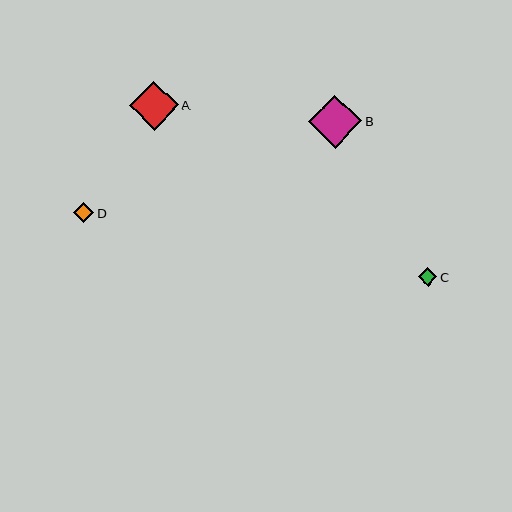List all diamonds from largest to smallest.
From largest to smallest: B, A, D, C.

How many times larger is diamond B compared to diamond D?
Diamond B is approximately 2.7 times the size of diamond D.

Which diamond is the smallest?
Diamond C is the smallest with a size of approximately 18 pixels.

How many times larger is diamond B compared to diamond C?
Diamond B is approximately 2.9 times the size of diamond C.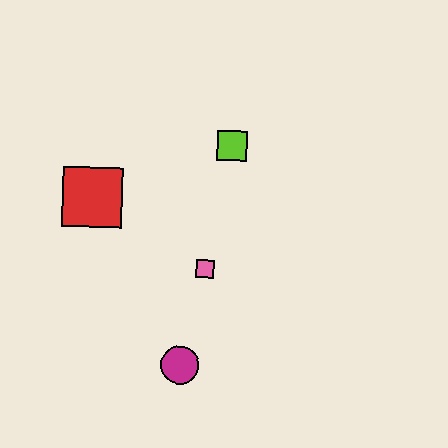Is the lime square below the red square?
No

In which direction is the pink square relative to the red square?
The pink square is to the right of the red square.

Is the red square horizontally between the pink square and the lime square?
No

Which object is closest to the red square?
The pink square is closest to the red square.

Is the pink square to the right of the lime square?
No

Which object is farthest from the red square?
The magenta circle is farthest from the red square.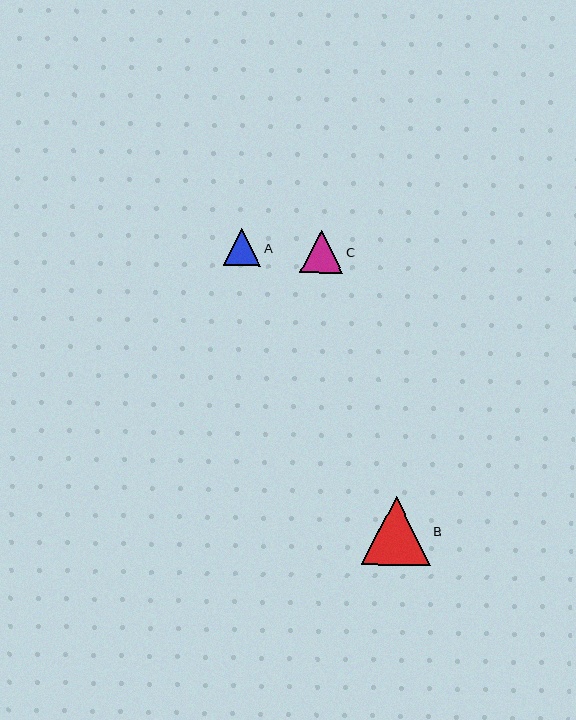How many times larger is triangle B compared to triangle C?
Triangle B is approximately 1.6 times the size of triangle C.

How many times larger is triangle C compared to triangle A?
Triangle C is approximately 1.1 times the size of triangle A.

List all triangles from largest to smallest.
From largest to smallest: B, C, A.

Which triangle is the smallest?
Triangle A is the smallest with a size of approximately 37 pixels.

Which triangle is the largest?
Triangle B is the largest with a size of approximately 69 pixels.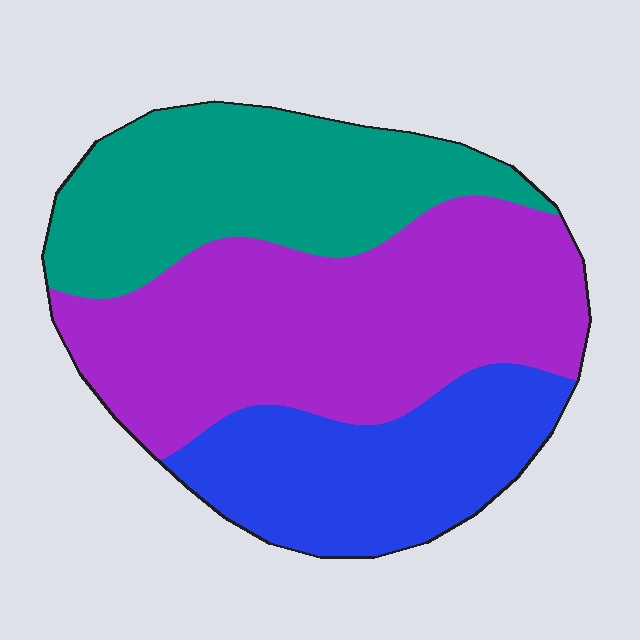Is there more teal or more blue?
Teal.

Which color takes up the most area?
Purple, at roughly 45%.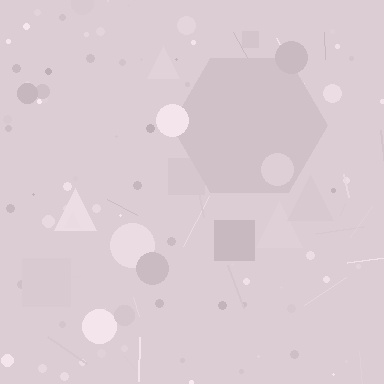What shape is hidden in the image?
A hexagon is hidden in the image.